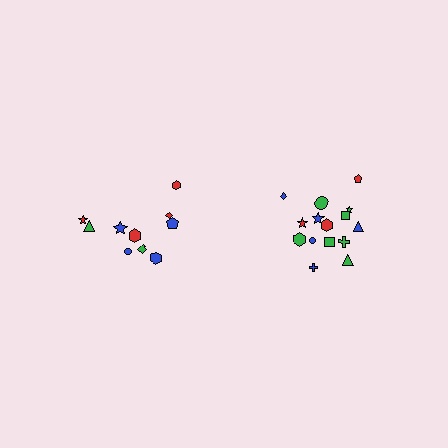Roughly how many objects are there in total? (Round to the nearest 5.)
Roughly 25 objects in total.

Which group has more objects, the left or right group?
The right group.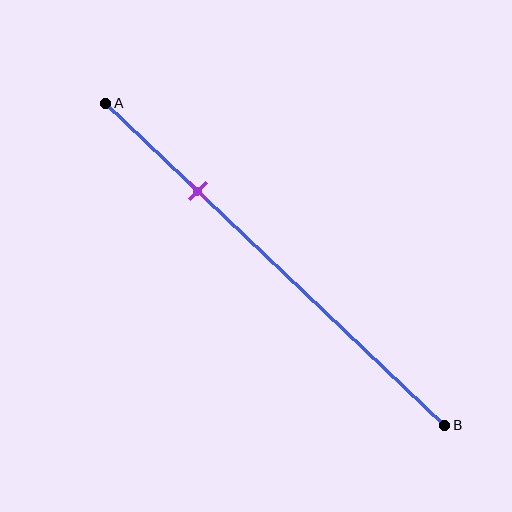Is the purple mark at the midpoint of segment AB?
No, the mark is at about 25% from A, not at the 50% midpoint.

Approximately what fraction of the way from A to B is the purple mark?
The purple mark is approximately 25% of the way from A to B.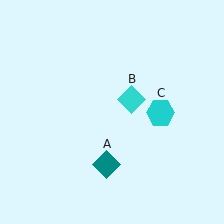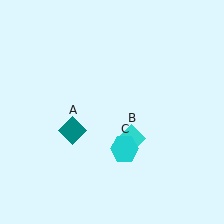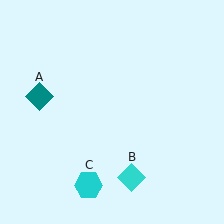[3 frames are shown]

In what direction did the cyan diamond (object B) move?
The cyan diamond (object B) moved down.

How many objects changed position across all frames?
3 objects changed position: teal diamond (object A), cyan diamond (object B), cyan hexagon (object C).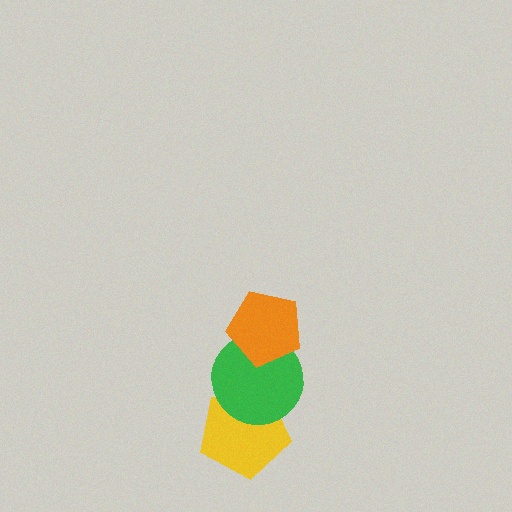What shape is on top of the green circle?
The orange pentagon is on top of the green circle.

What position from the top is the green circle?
The green circle is 2nd from the top.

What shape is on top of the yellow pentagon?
The green circle is on top of the yellow pentagon.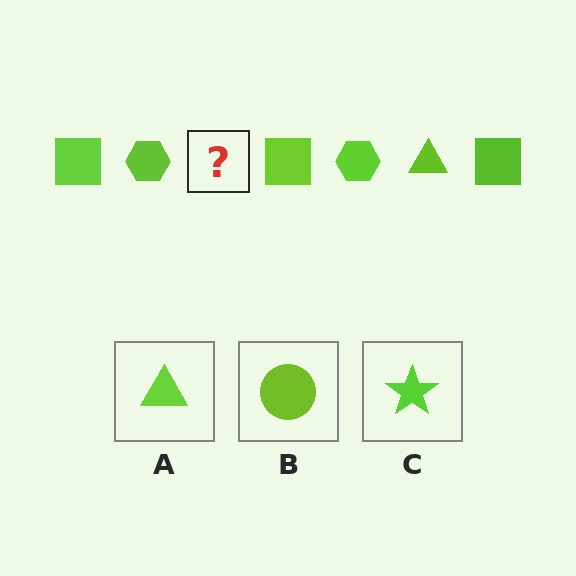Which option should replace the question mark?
Option A.